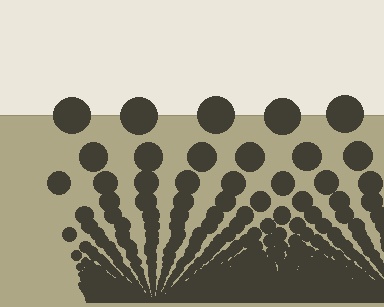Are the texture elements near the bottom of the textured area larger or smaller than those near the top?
Smaller. The gradient is inverted — elements near the bottom are smaller and denser.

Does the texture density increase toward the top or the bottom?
Density increases toward the bottom.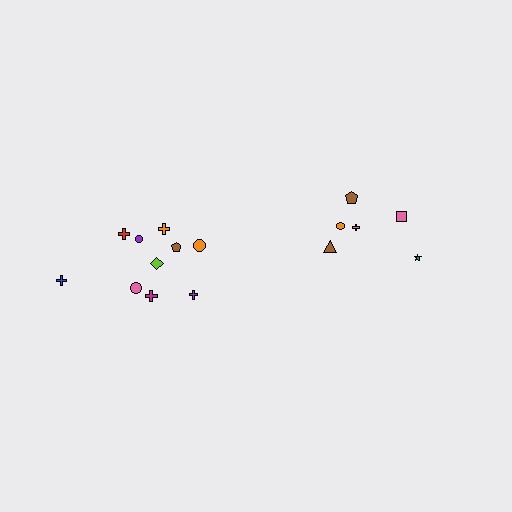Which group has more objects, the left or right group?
The left group.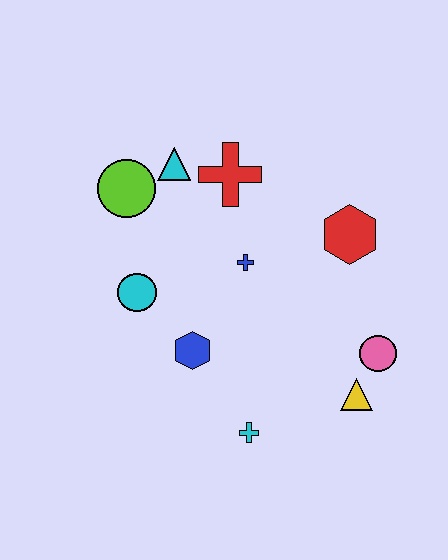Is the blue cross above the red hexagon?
No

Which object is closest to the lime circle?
The cyan triangle is closest to the lime circle.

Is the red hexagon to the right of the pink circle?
No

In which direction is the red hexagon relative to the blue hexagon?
The red hexagon is to the right of the blue hexagon.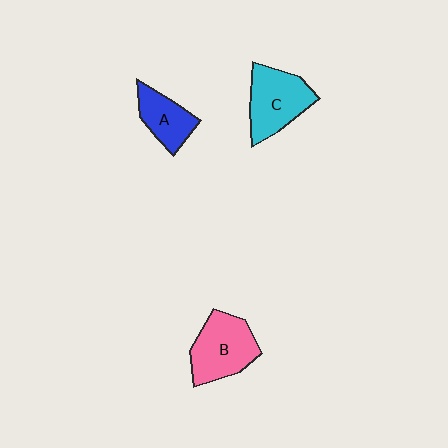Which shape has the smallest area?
Shape A (blue).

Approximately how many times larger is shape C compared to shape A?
Approximately 1.5 times.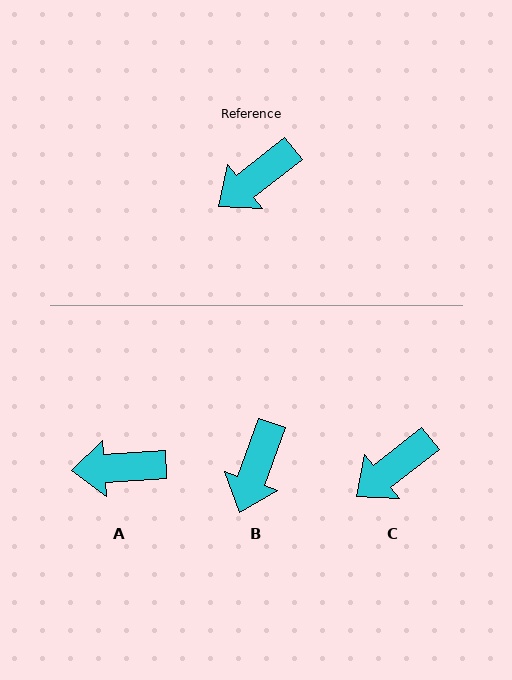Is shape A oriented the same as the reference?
No, it is off by about 34 degrees.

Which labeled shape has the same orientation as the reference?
C.